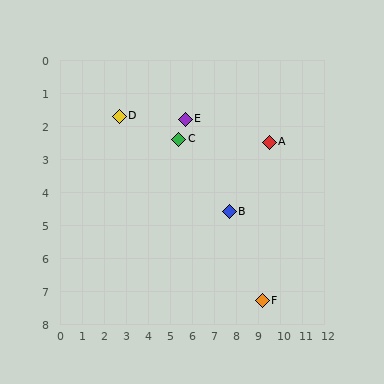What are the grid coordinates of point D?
Point D is at approximately (2.7, 1.7).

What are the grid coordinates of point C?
Point C is at approximately (5.4, 2.4).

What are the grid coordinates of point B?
Point B is at approximately (7.7, 4.6).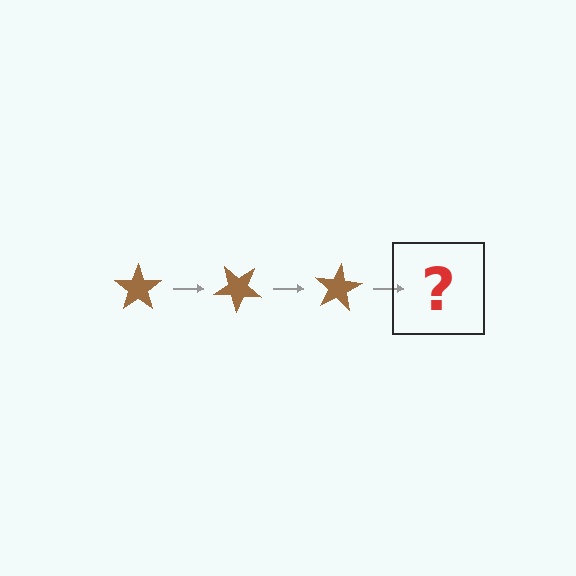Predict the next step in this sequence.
The next step is a brown star rotated 120 degrees.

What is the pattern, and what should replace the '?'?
The pattern is that the star rotates 40 degrees each step. The '?' should be a brown star rotated 120 degrees.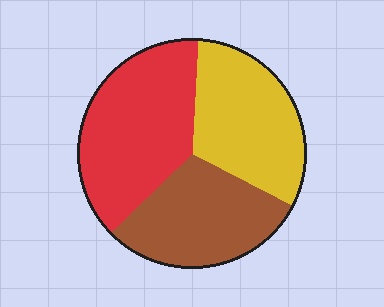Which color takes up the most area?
Red, at roughly 40%.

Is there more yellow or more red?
Red.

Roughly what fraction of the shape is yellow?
Yellow covers 32% of the shape.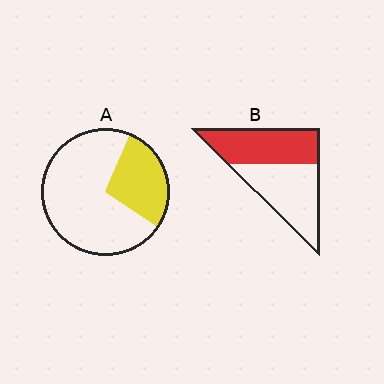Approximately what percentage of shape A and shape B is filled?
A is approximately 30% and B is approximately 50%.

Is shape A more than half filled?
No.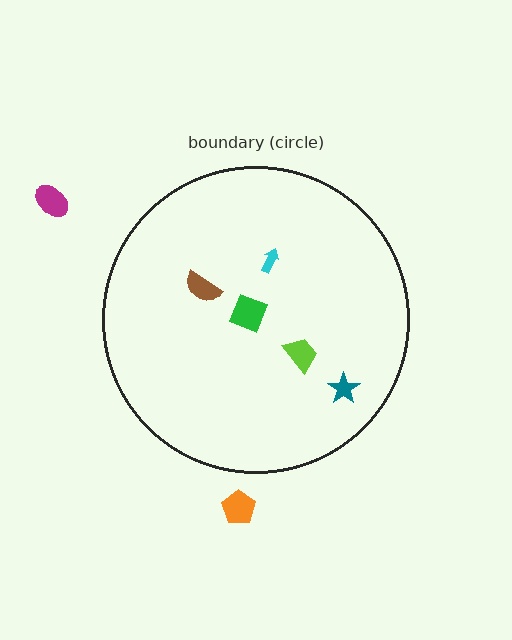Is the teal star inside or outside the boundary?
Inside.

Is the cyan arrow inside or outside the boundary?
Inside.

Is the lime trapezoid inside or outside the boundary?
Inside.